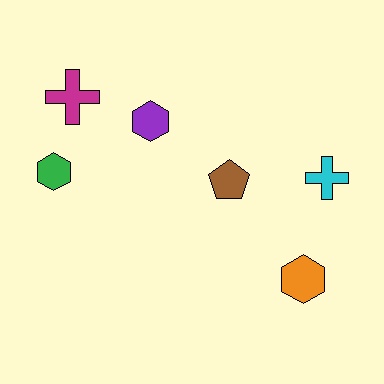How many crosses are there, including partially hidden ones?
There are 2 crosses.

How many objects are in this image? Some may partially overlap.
There are 6 objects.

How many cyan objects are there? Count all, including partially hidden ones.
There is 1 cyan object.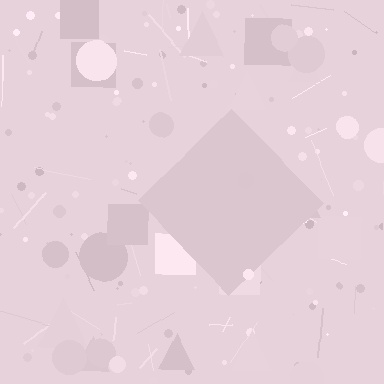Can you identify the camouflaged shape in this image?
The camouflaged shape is a diamond.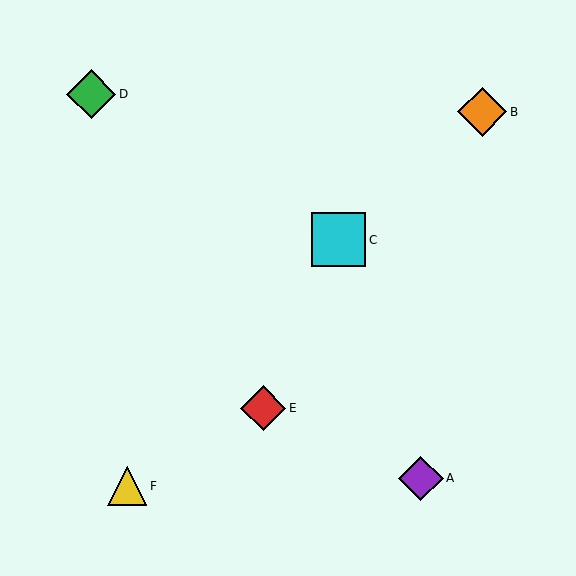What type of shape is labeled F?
Shape F is a yellow triangle.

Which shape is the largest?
The cyan square (labeled C) is the largest.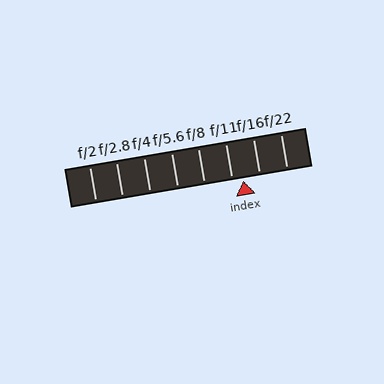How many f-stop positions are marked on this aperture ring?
There are 8 f-stop positions marked.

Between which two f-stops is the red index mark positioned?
The index mark is between f/11 and f/16.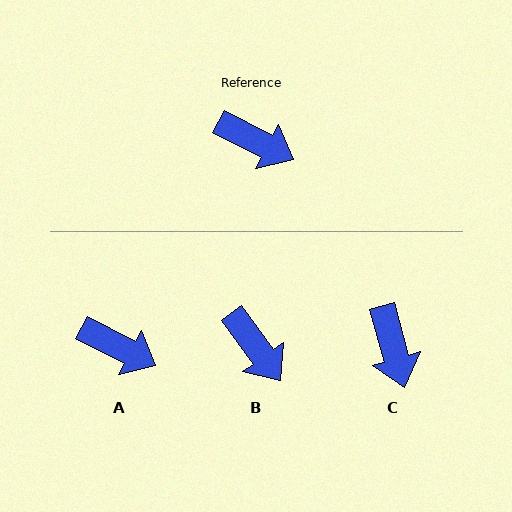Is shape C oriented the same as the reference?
No, it is off by about 47 degrees.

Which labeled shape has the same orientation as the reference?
A.